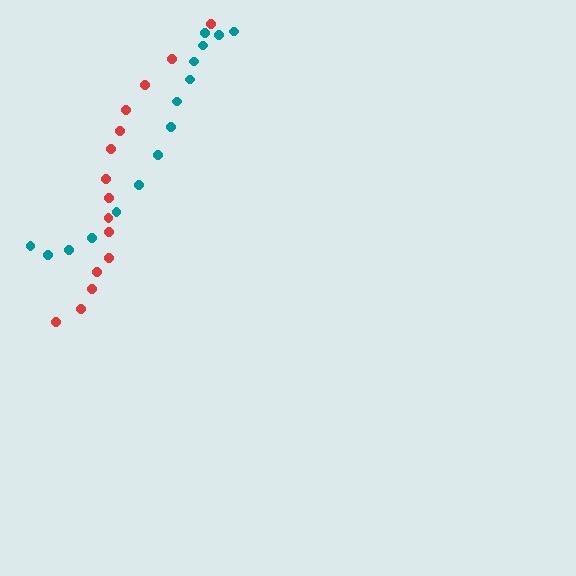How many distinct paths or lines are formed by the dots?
There are 2 distinct paths.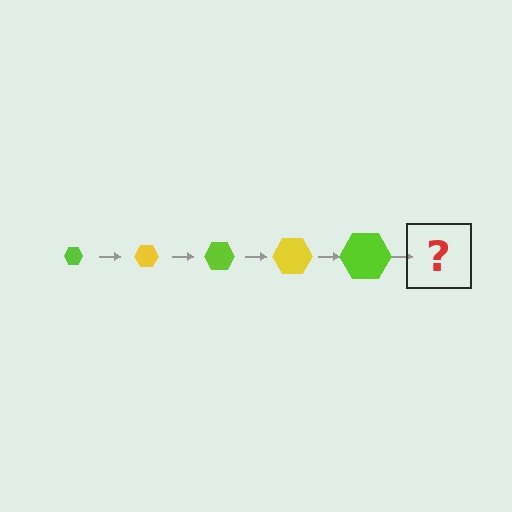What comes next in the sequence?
The next element should be a yellow hexagon, larger than the previous one.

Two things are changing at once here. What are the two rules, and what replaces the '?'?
The two rules are that the hexagon grows larger each step and the color cycles through lime and yellow. The '?' should be a yellow hexagon, larger than the previous one.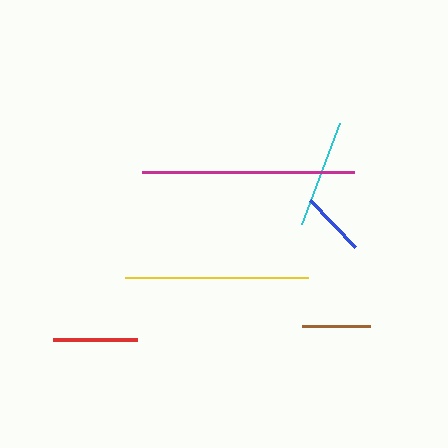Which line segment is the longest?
The magenta line is the longest at approximately 212 pixels.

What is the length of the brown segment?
The brown segment is approximately 67 pixels long.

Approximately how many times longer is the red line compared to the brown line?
The red line is approximately 1.2 times the length of the brown line.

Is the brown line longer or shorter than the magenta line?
The magenta line is longer than the brown line.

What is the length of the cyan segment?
The cyan segment is approximately 108 pixels long.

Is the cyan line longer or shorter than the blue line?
The cyan line is longer than the blue line.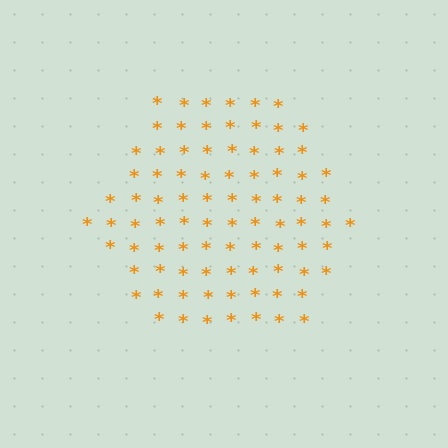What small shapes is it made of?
It is made of small asterisks.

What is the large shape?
The large shape is a hexagon.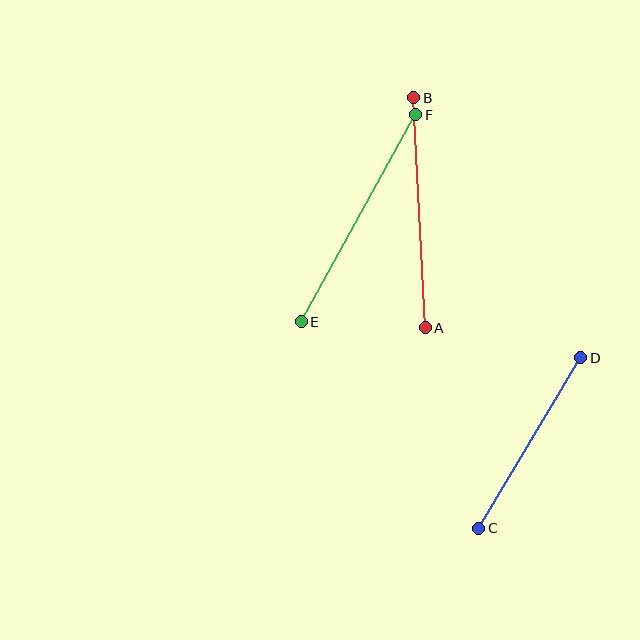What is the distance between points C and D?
The distance is approximately 199 pixels.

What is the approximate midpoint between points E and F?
The midpoint is at approximately (359, 218) pixels.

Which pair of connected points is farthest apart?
Points E and F are farthest apart.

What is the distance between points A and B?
The distance is approximately 230 pixels.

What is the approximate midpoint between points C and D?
The midpoint is at approximately (530, 443) pixels.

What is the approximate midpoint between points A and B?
The midpoint is at approximately (419, 213) pixels.